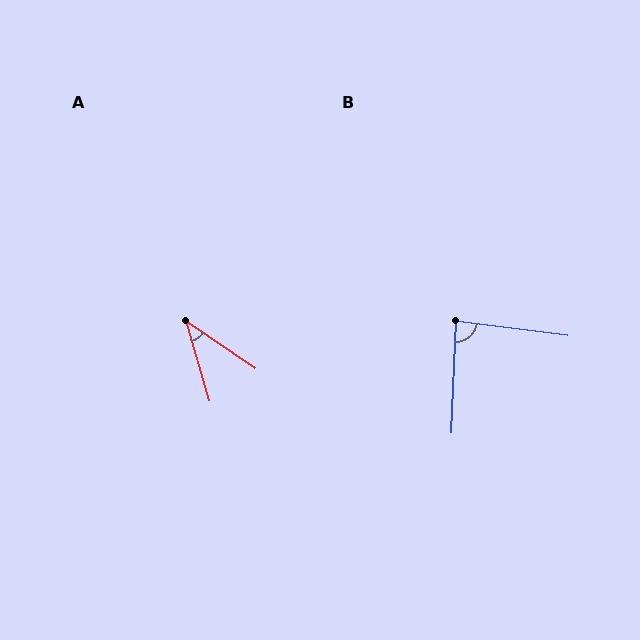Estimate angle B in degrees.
Approximately 85 degrees.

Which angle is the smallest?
A, at approximately 40 degrees.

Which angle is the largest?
B, at approximately 85 degrees.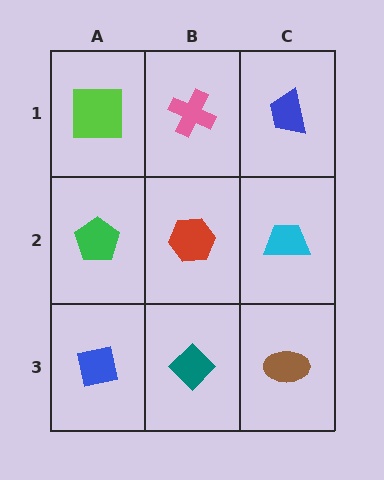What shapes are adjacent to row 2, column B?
A pink cross (row 1, column B), a teal diamond (row 3, column B), a green pentagon (row 2, column A), a cyan trapezoid (row 2, column C).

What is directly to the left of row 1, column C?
A pink cross.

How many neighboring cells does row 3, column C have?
2.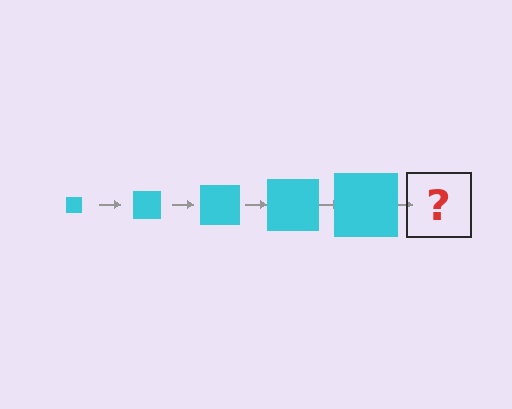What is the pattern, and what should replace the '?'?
The pattern is that the square gets progressively larger each step. The '?' should be a cyan square, larger than the previous one.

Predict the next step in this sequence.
The next step is a cyan square, larger than the previous one.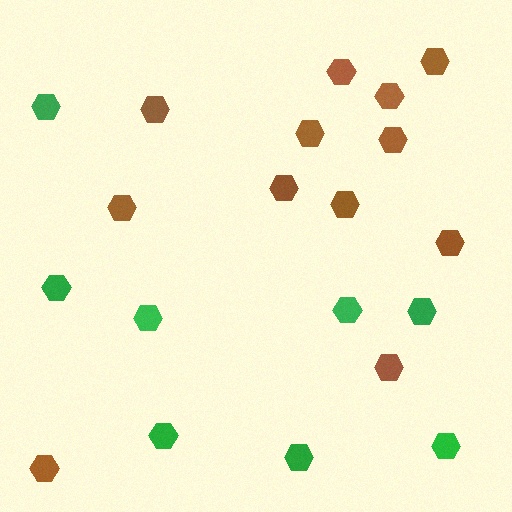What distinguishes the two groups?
There are 2 groups: one group of green hexagons (8) and one group of brown hexagons (12).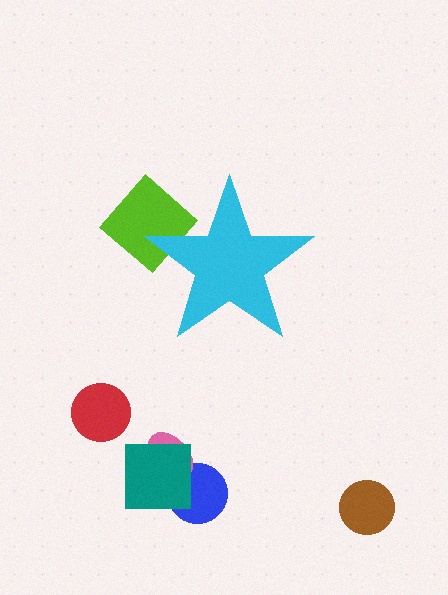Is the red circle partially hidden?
No, the red circle is fully visible.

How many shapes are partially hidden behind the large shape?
1 shape is partially hidden.